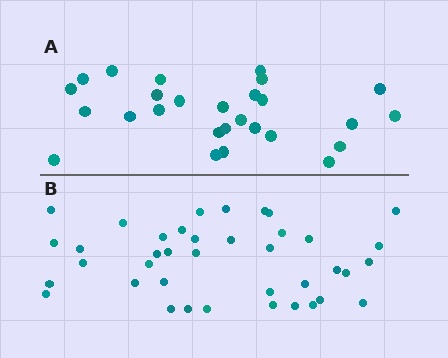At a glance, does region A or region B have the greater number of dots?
Region B (the bottom region) has more dots.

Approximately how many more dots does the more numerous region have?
Region B has roughly 12 or so more dots than region A.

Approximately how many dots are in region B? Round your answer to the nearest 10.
About 40 dots. (The exact count is 39, which rounds to 40.)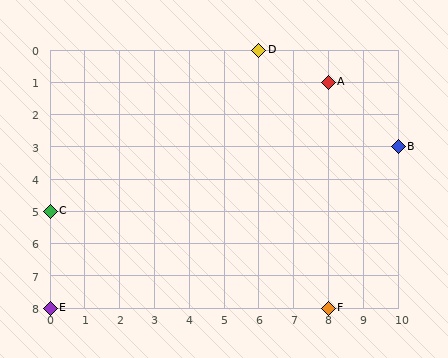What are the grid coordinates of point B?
Point B is at grid coordinates (10, 3).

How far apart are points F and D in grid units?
Points F and D are 2 columns and 8 rows apart (about 8.2 grid units diagonally).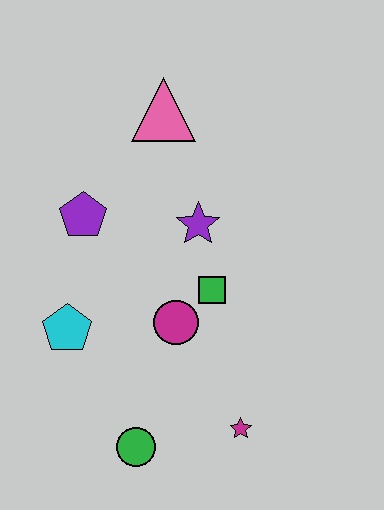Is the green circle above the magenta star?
No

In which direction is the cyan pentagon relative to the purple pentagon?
The cyan pentagon is below the purple pentagon.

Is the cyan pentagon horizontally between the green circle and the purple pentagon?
No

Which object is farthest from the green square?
The pink triangle is farthest from the green square.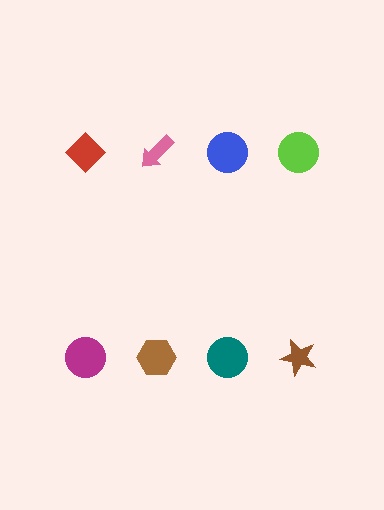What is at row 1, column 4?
A lime circle.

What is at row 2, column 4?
A brown star.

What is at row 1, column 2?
A pink arrow.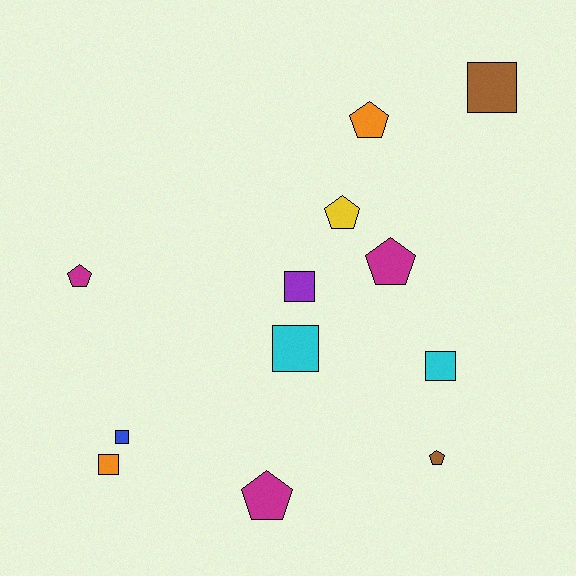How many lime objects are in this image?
There are no lime objects.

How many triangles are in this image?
There are no triangles.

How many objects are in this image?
There are 12 objects.